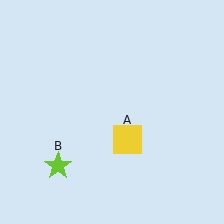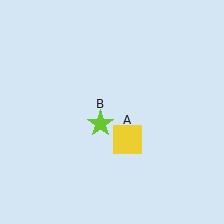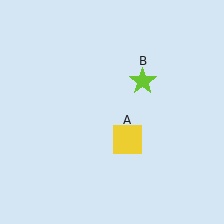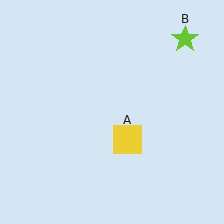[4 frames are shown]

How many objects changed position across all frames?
1 object changed position: lime star (object B).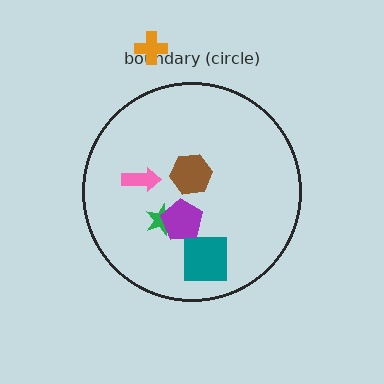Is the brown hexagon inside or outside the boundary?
Inside.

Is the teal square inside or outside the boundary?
Inside.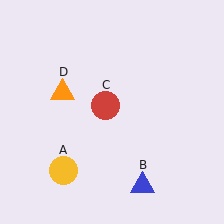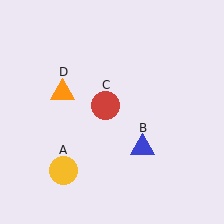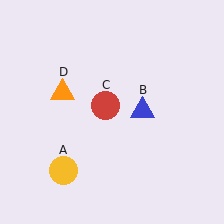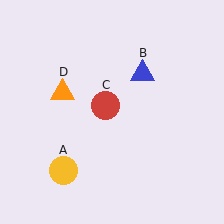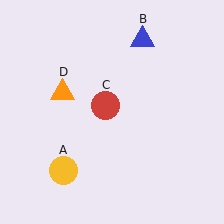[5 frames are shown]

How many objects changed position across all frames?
1 object changed position: blue triangle (object B).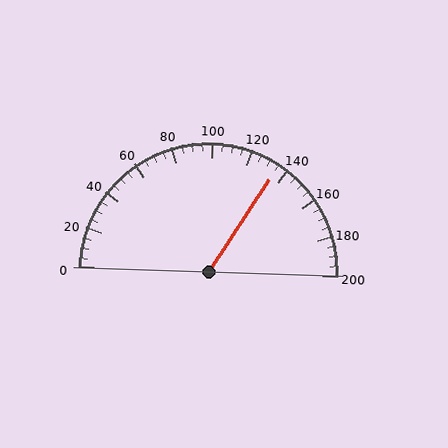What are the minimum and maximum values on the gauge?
The gauge ranges from 0 to 200.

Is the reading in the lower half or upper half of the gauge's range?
The reading is in the upper half of the range (0 to 200).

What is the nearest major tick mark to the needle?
The nearest major tick mark is 140.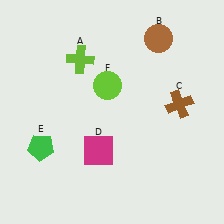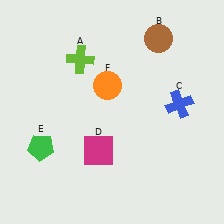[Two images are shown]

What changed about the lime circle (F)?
In Image 1, F is lime. In Image 2, it changed to orange.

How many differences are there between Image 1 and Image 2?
There are 2 differences between the two images.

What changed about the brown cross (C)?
In Image 1, C is brown. In Image 2, it changed to blue.